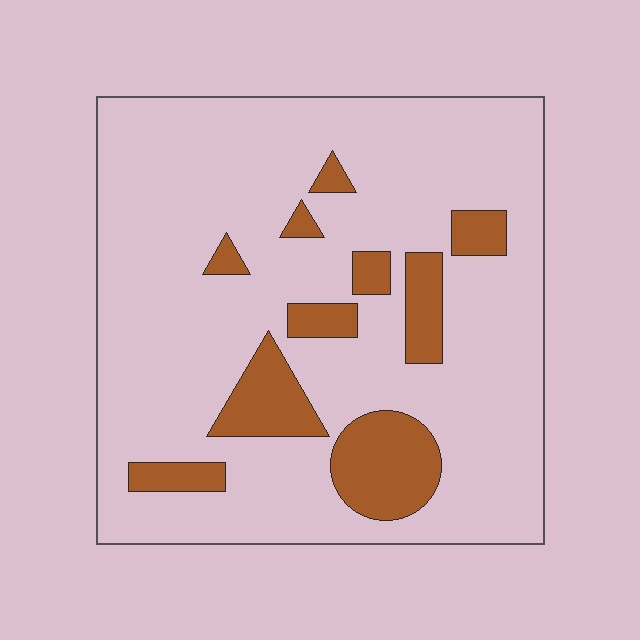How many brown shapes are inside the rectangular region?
10.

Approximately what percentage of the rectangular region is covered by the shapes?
Approximately 15%.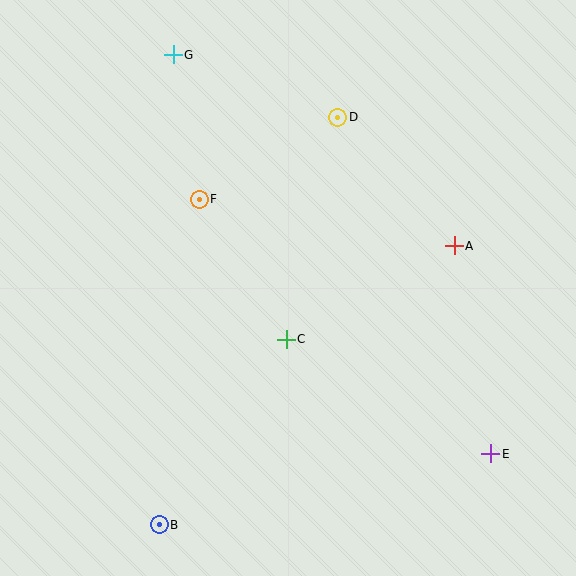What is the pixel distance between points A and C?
The distance between A and C is 192 pixels.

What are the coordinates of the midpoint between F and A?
The midpoint between F and A is at (327, 223).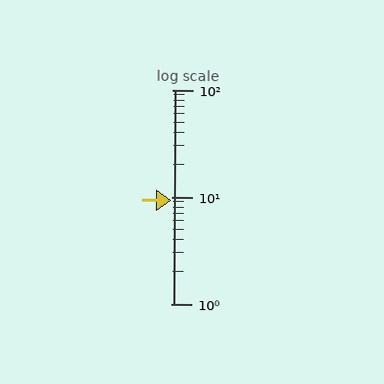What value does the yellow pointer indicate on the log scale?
The pointer indicates approximately 9.2.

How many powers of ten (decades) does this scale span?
The scale spans 2 decades, from 1 to 100.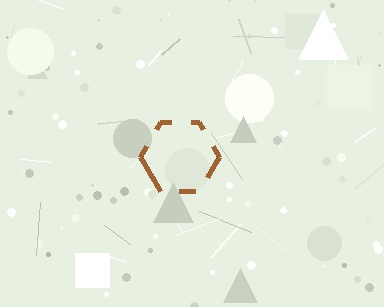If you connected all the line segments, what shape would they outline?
They would outline a hexagon.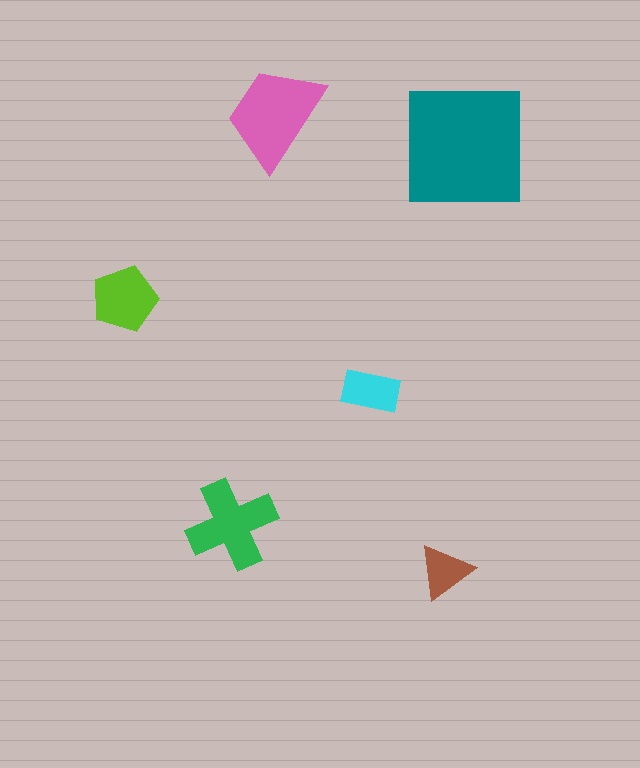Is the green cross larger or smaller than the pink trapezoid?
Smaller.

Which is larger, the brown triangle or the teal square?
The teal square.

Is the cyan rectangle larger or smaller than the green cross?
Smaller.